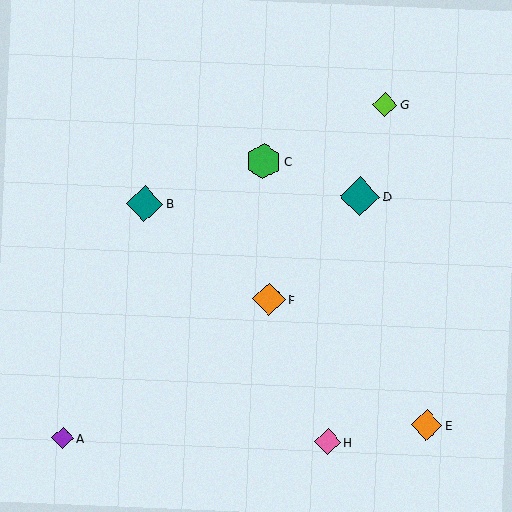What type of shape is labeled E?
Shape E is an orange diamond.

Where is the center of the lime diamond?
The center of the lime diamond is at (385, 104).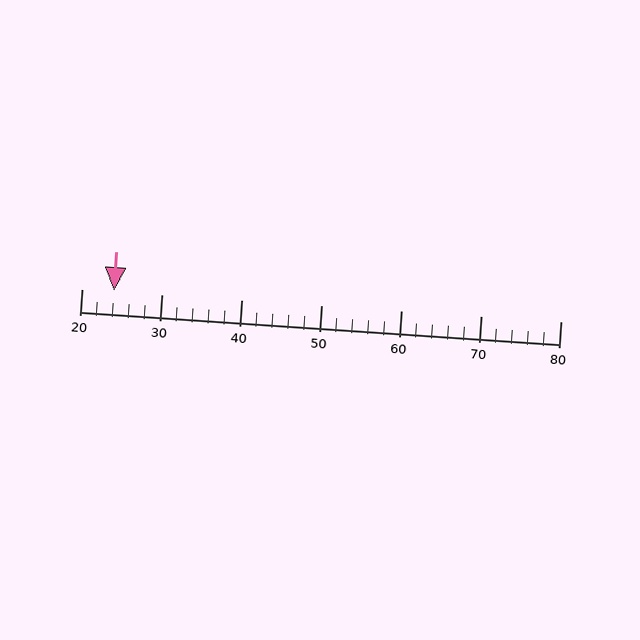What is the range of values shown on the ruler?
The ruler shows values from 20 to 80.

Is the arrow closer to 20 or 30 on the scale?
The arrow is closer to 20.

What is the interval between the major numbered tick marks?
The major tick marks are spaced 10 units apart.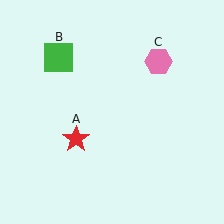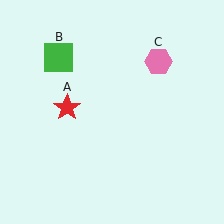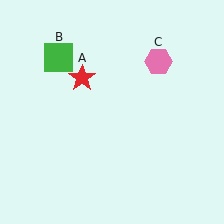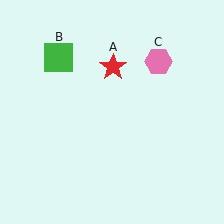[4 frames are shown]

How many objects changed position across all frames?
1 object changed position: red star (object A).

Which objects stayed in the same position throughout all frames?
Green square (object B) and pink hexagon (object C) remained stationary.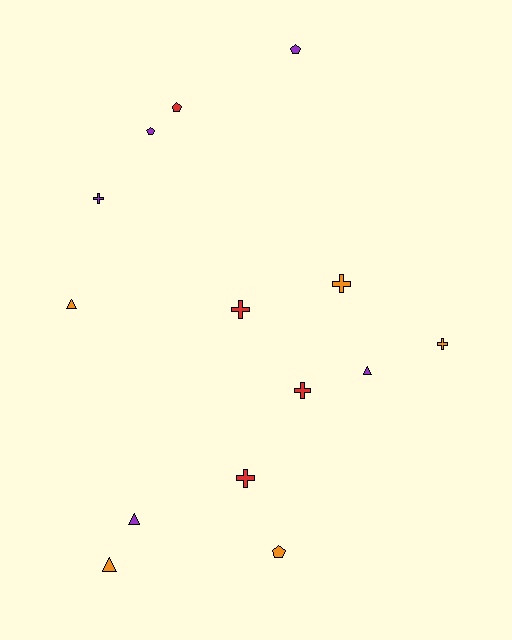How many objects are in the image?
There are 14 objects.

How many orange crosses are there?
There are 2 orange crosses.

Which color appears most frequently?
Orange, with 5 objects.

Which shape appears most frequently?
Cross, with 6 objects.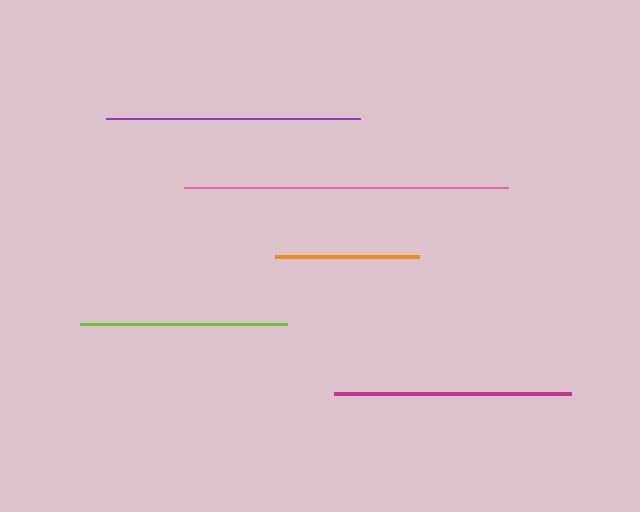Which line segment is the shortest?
The orange line is the shortest at approximately 144 pixels.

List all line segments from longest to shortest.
From longest to shortest: pink, purple, magenta, lime, orange.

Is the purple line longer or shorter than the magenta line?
The purple line is longer than the magenta line.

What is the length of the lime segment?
The lime segment is approximately 207 pixels long.